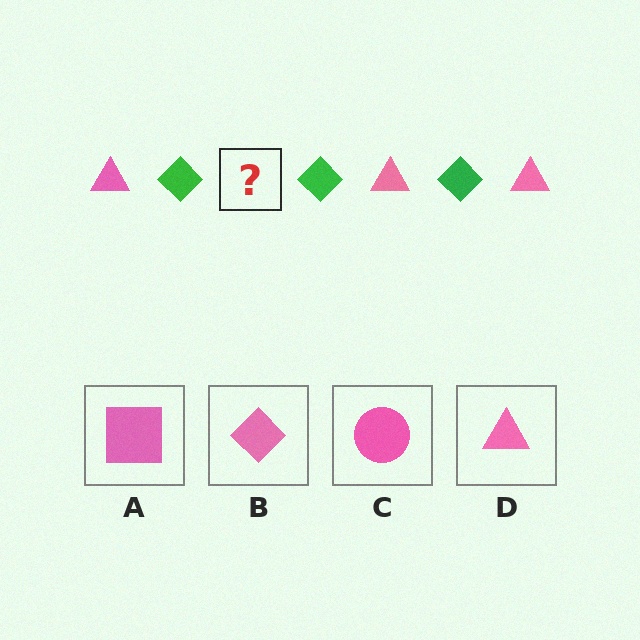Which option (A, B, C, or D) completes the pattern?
D.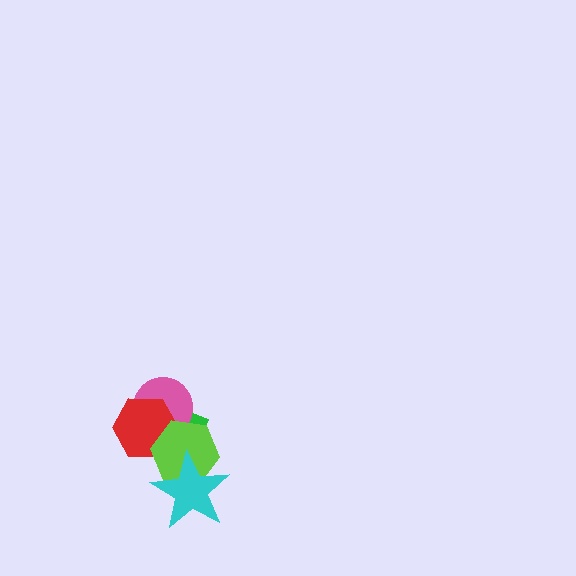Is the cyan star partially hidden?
No, no other shape covers it.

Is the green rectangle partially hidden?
Yes, it is partially covered by another shape.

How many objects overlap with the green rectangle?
3 objects overlap with the green rectangle.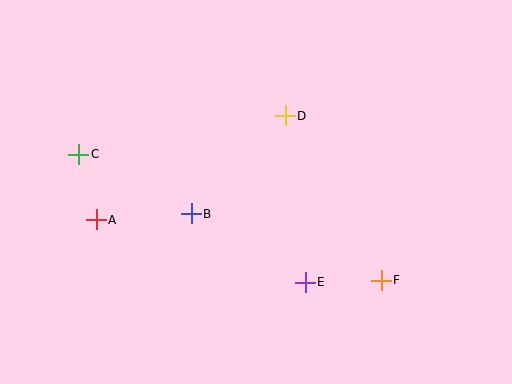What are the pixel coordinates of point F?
Point F is at (381, 280).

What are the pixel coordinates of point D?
Point D is at (285, 116).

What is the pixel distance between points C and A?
The distance between C and A is 68 pixels.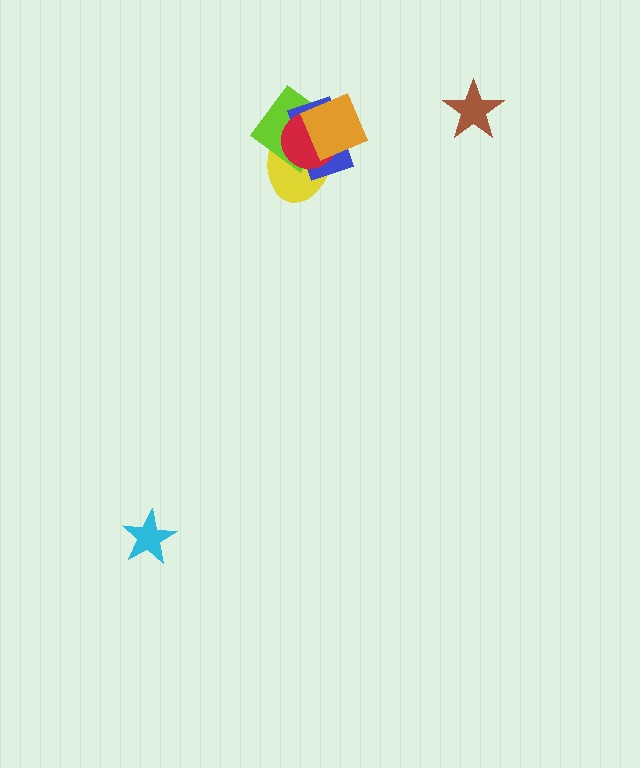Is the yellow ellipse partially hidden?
Yes, it is partially covered by another shape.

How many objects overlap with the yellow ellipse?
4 objects overlap with the yellow ellipse.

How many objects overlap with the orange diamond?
4 objects overlap with the orange diamond.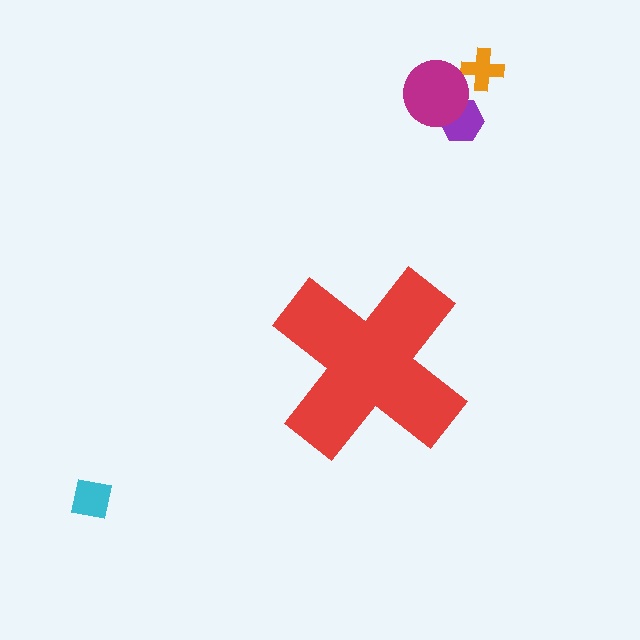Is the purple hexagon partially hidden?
No, the purple hexagon is fully visible.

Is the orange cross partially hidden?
No, the orange cross is fully visible.